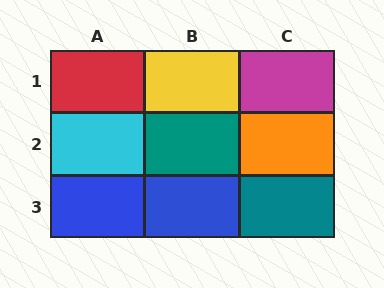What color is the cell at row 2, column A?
Cyan.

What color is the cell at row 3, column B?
Blue.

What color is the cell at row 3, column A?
Blue.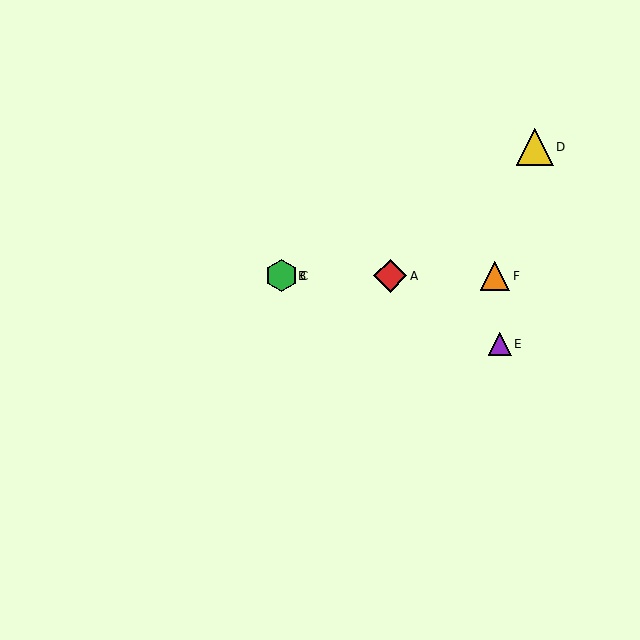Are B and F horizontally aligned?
Yes, both are at y≈276.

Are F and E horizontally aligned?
No, F is at y≈276 and E is at y≈344.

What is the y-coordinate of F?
Object F is at y≈276.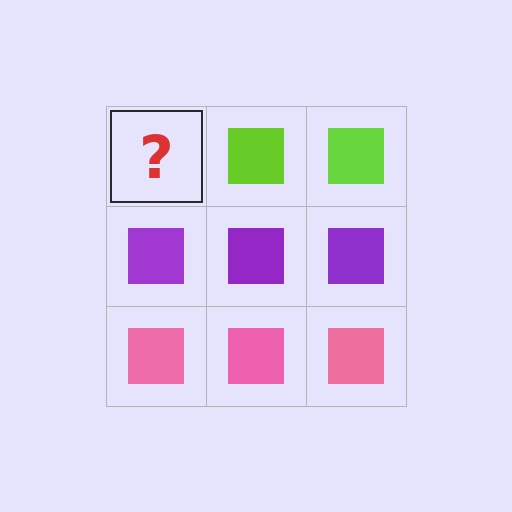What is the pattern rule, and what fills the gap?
The rule is that each row has a consistent color. The gap should be filled with a lime square.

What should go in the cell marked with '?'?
The missing cell should contain a lime square.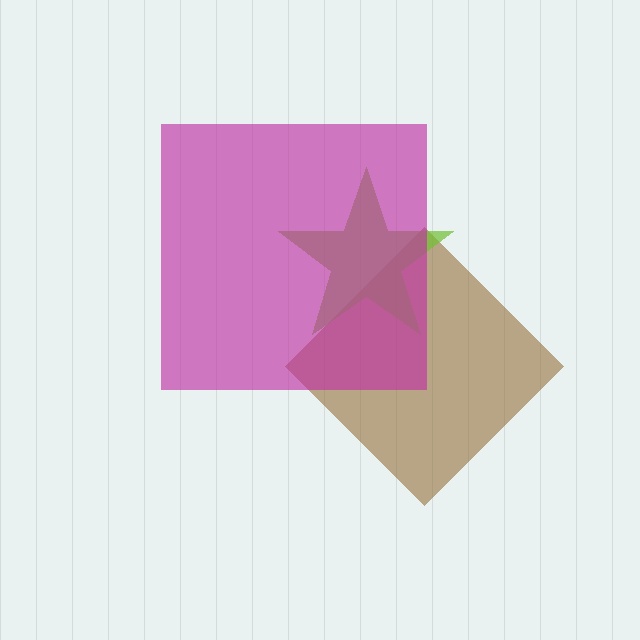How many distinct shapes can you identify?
There are 3 distinct shapes: a brown diamond, a lime star, a magenta square.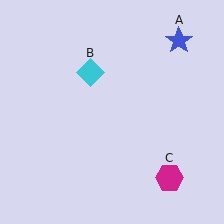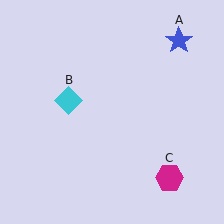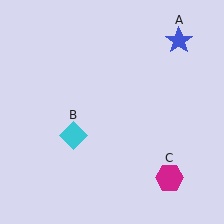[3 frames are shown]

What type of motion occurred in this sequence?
The cyan diamond (object B) rotated counterclockwise around the center of the scene.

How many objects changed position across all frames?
1 object changed position: cyan diamond (object B).